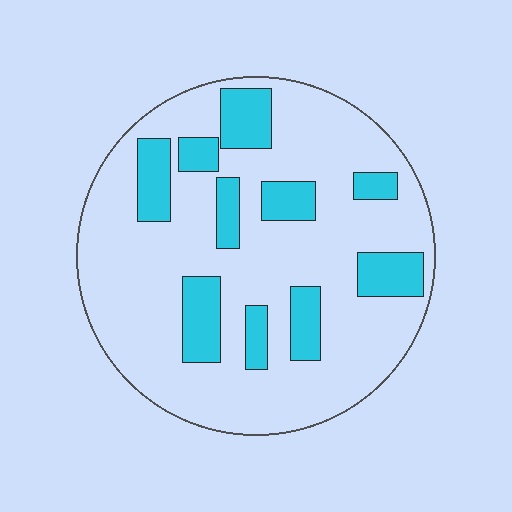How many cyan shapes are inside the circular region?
10.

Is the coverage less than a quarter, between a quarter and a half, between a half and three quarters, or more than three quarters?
Less than a quarter.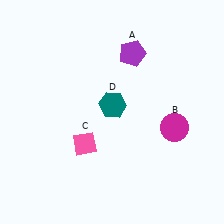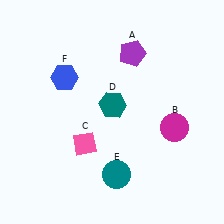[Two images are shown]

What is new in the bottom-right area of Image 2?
A teal circle (E) was added in the bottom-right area of Image 2.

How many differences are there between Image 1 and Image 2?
There are 2 differences between the two images.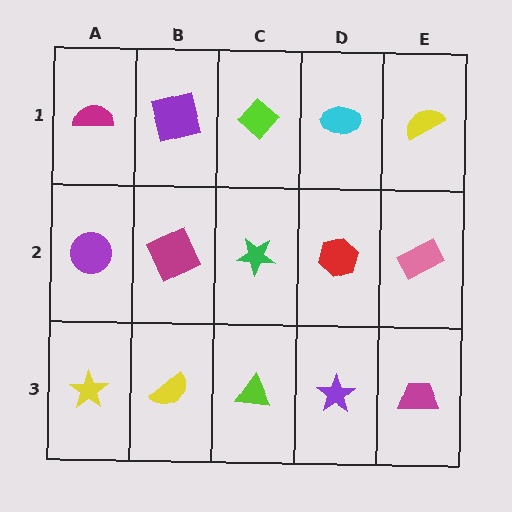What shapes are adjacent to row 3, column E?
A pink rectangle (row 2, column E), a purple star (row 3, column D).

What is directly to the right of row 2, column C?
A red hexagon.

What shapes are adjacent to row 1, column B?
A magenta square (row 2, column B), a magenta semicircle (row 1, column A), a lime diamond (row 1, column C).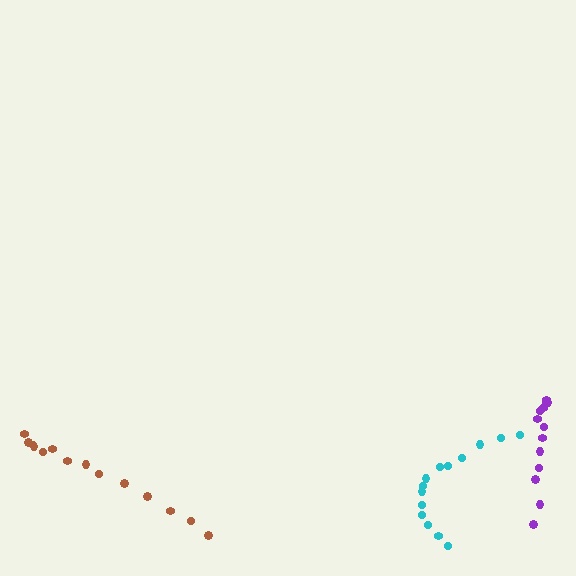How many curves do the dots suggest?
There are 3 distinct paths.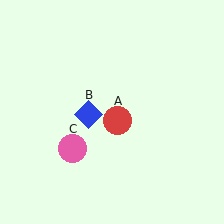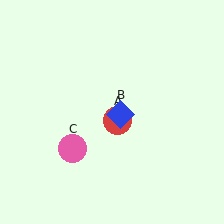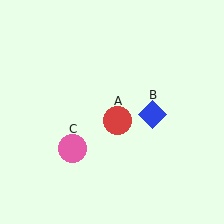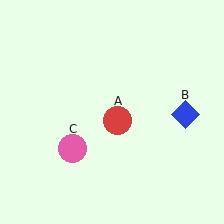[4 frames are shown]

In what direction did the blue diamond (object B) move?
The blue diamond (object B) moved right.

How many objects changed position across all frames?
1 object changed position: blue diamond (object B).